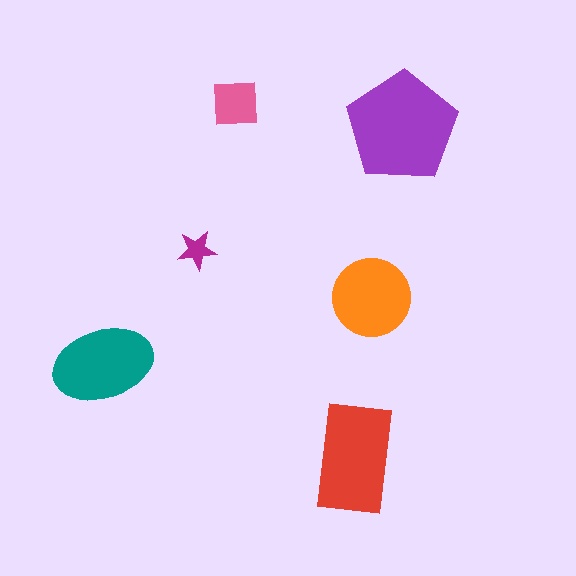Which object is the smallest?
The magenta star.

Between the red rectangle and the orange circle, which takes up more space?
The red rectangle.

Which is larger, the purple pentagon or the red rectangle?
The purple pentagon.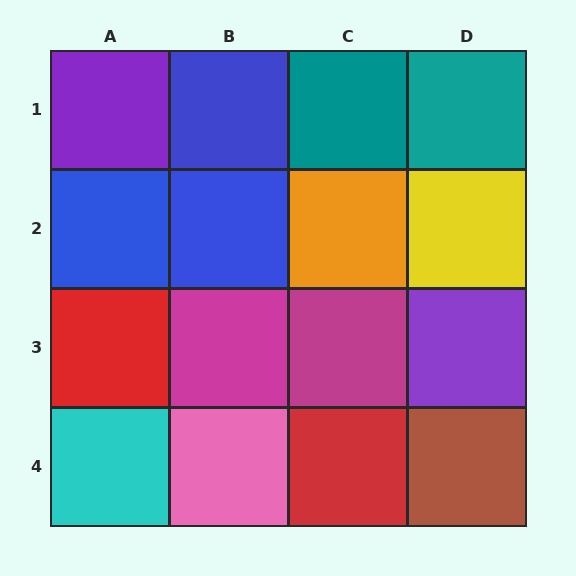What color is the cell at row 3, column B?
Magenta.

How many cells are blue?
3 cells are blue.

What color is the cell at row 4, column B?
Pink.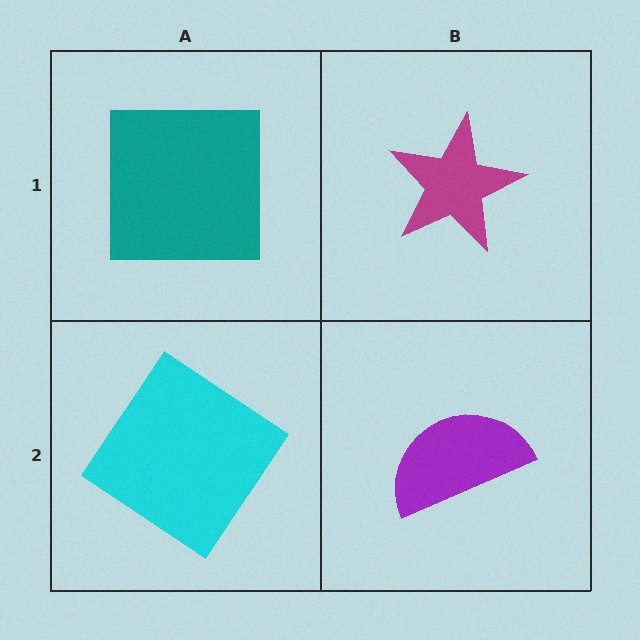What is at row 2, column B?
A purple semicircle.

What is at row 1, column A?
A teal square.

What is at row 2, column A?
A cyan diamond.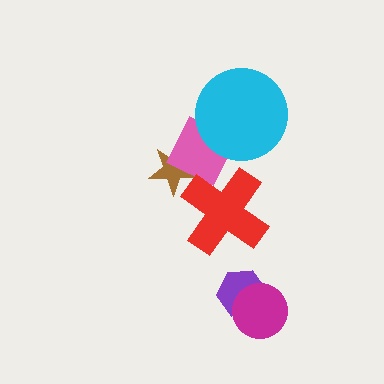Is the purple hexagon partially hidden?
Yes, it is partially covered by another shape.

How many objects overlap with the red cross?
1 object overlaps with the red cross.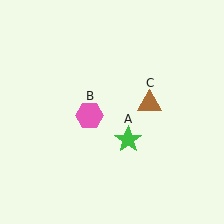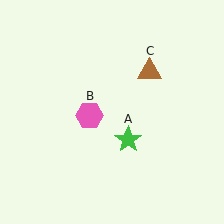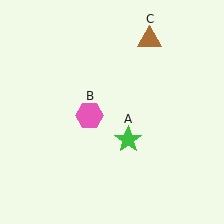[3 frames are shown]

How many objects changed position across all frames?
1 object changed position: brown triangle (object C).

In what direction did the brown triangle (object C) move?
The brown triangle (object C) moved up.